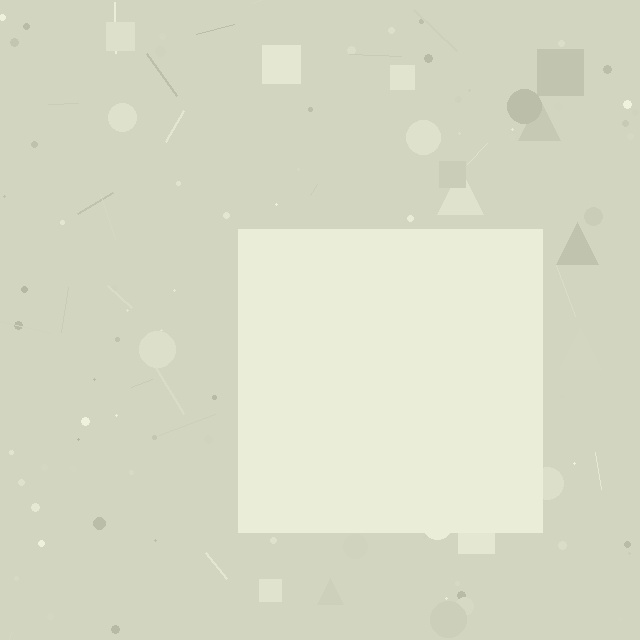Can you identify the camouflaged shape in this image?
The camouflaged shape is a square.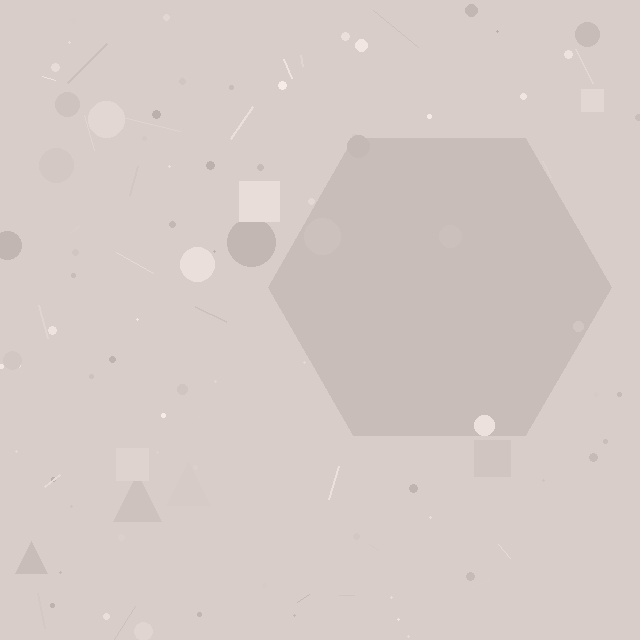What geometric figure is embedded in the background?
A hexagon is embedded in the background.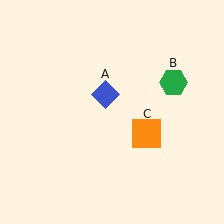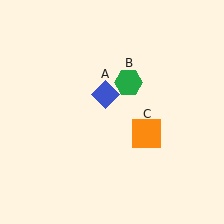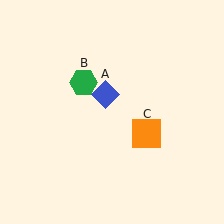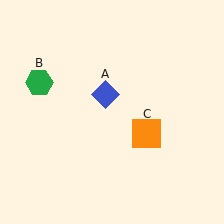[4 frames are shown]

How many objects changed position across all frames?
1 object changed position: green hexagon (object B).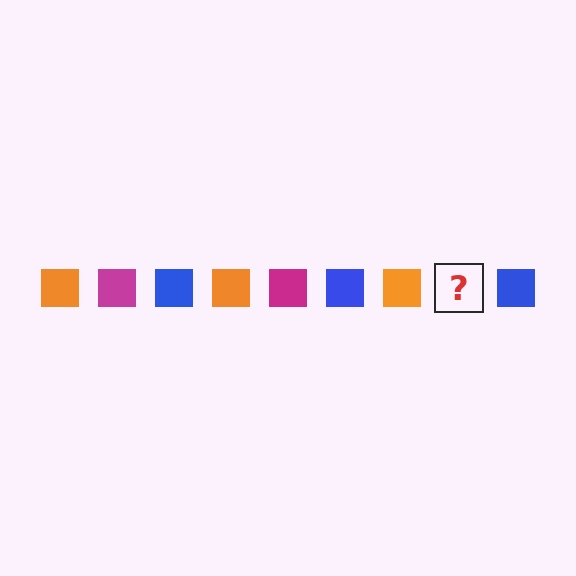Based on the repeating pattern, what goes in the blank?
The blank should be a magenta square.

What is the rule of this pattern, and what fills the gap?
The rule is that the pattern cycles through orange, magenta, blue squares. The gap should be filled with a magenta square.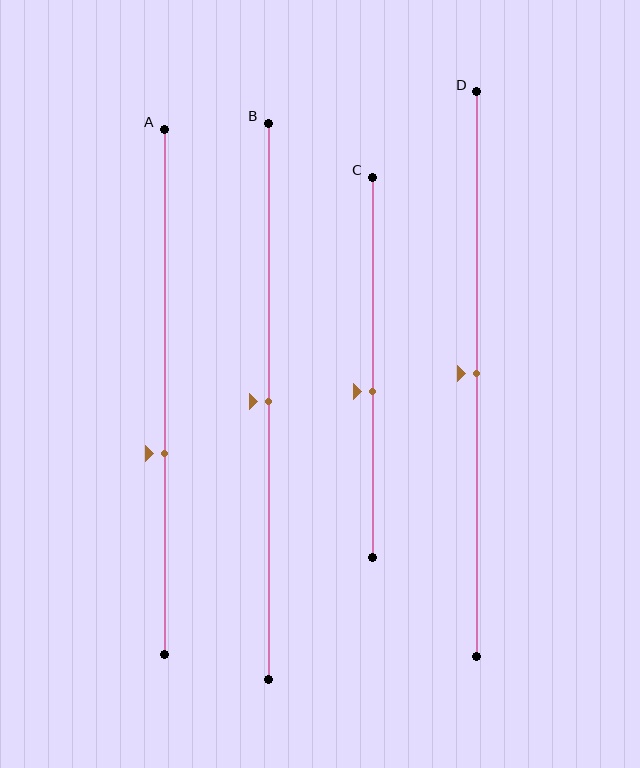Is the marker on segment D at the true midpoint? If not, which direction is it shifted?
Yes, the marker on segment D is at the true midpoint.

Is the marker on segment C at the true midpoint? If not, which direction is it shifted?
No, the marker on segment C is shifted downward by about 6% of the segment length.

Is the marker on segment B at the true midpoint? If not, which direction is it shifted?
Yes, the marker on segment B is at the true midpoint.